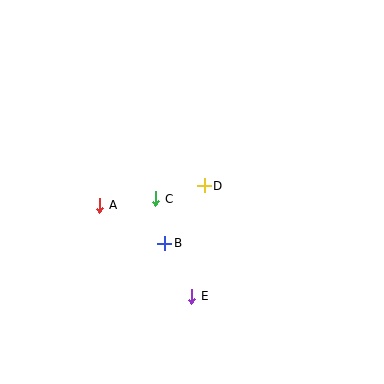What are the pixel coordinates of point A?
Point A is at (100, 205).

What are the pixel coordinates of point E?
Point E is at (192, 296).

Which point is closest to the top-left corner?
Point A is closest to the top-left corner.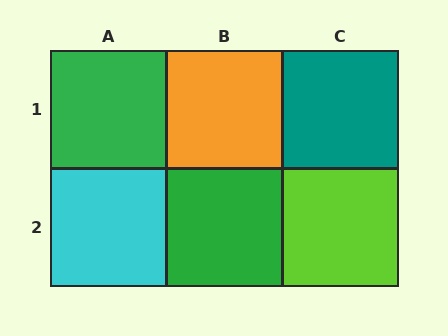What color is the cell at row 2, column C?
Lime.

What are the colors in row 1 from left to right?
Green, orange, teal.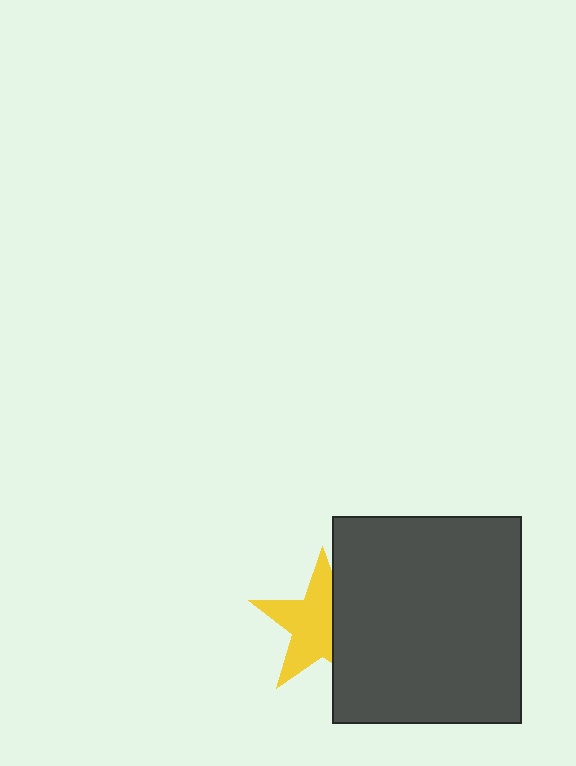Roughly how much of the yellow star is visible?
About half of it is visible (roughly 62%).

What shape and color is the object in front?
The object in front is a dark gray rectangle.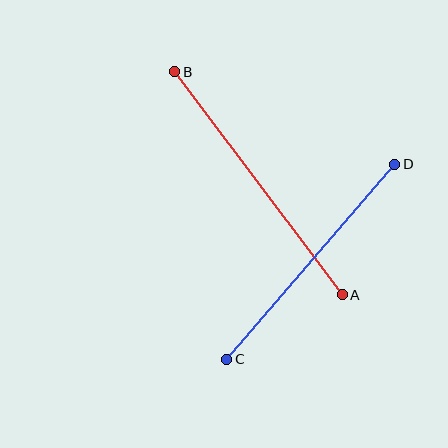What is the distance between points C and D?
The distance is approximately 257 pixels.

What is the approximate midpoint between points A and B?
The midpoint is at approximately (258, 183) pixels.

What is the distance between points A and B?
The distance is approximately 279 pixels.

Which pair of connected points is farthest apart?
Points A and B are farthest apart.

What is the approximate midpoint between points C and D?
The midpoint is at approximately (311, 262) pixels.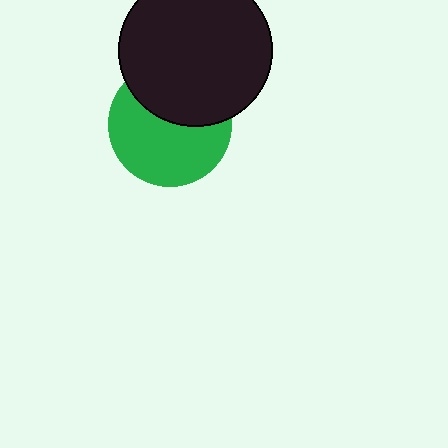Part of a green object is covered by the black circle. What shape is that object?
It is a circle.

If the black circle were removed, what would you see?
You would see the complete green circle.